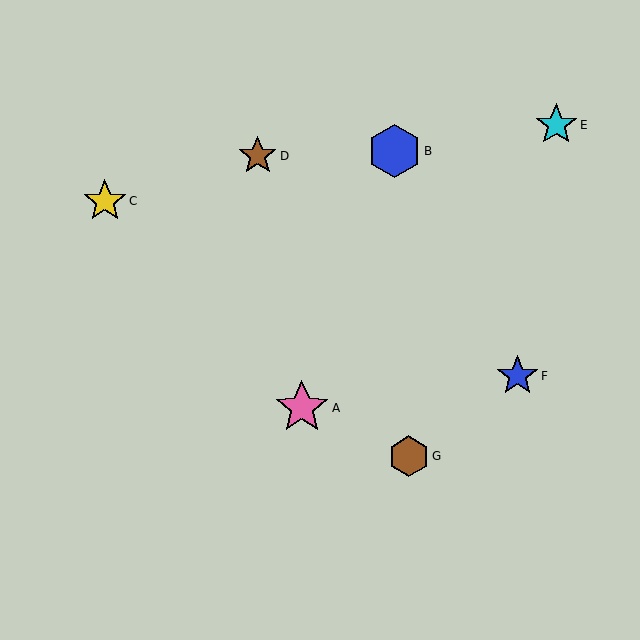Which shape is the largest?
The pink star (labeled A) is the largest.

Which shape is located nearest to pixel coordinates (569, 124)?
The cyan star (labeled E) at (556, 125) is nearest to that location.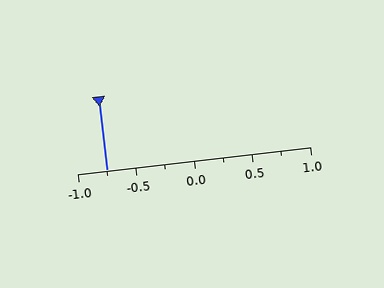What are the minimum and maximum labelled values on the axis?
The axis runs from -1.0 to 1.0.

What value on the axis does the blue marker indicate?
The marker indicates approximately -0.75.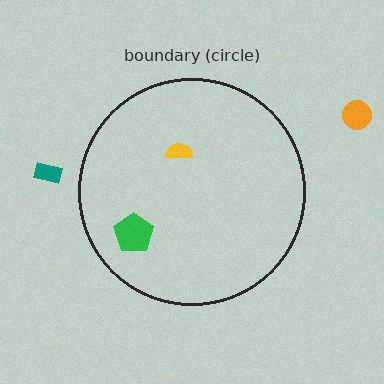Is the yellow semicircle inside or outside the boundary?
Inside.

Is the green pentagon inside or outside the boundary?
Inside.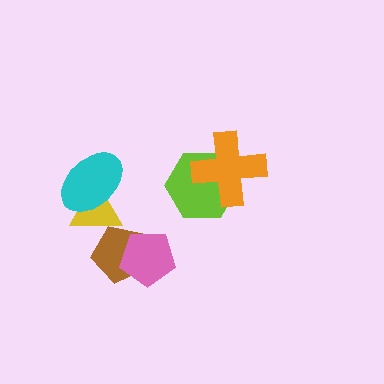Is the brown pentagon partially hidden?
Yes, it is partially covered by another shape.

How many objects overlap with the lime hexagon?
1 object overlaps with the lime hexagon.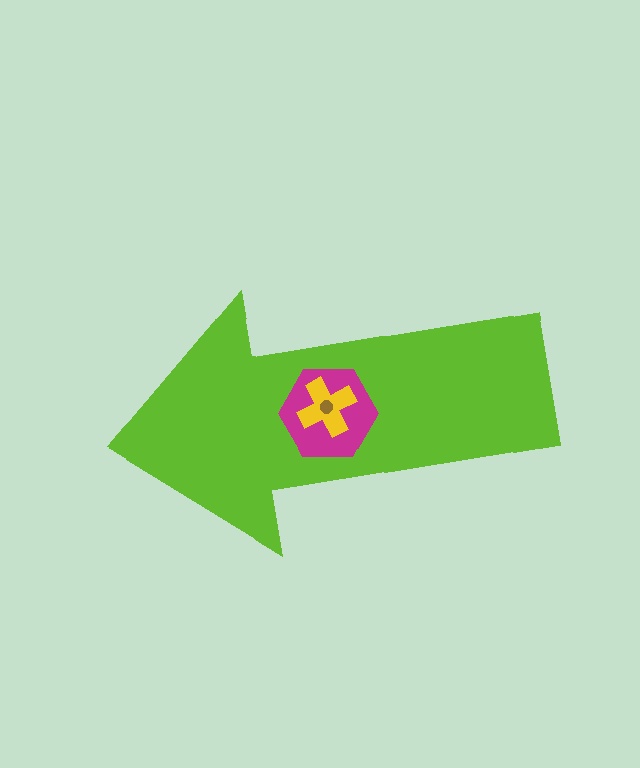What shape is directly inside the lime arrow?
The magenta hexagon.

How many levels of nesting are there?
4.